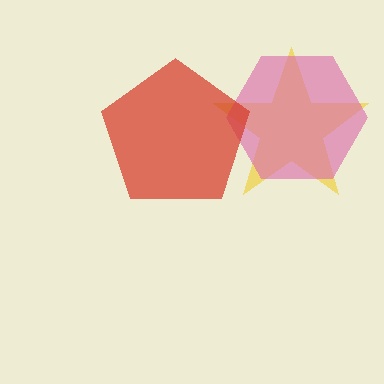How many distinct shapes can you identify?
There are 3 distinct shapes: a yellow star, a pink hexagon, a red pentagon.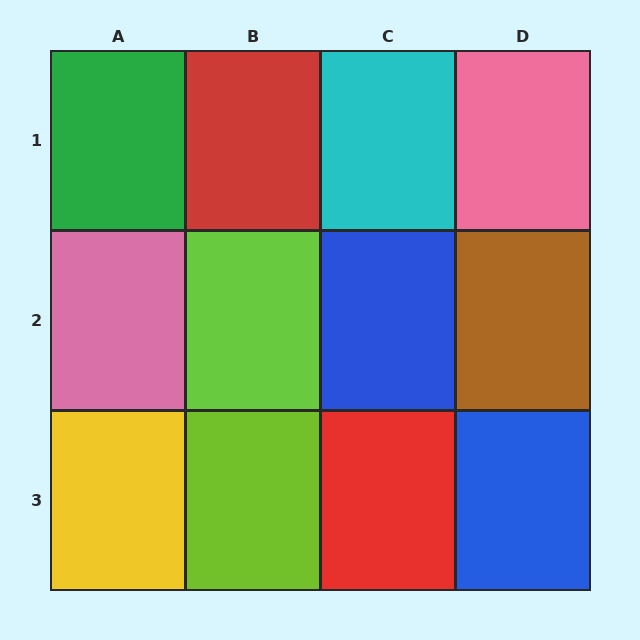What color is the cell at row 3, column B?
Lime.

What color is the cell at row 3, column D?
Blue.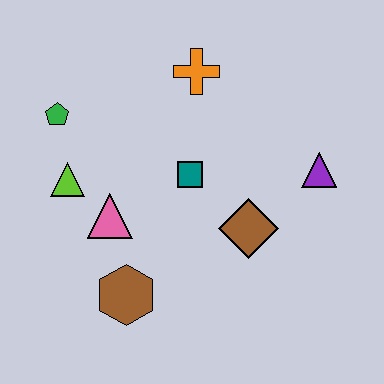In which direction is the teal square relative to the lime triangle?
The teal square is to the right of the lime triangle.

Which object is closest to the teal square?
The brown diamond is closest to the teal square.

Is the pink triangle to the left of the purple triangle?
Yes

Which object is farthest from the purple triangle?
The green pentagon is farthest from the purple triangle.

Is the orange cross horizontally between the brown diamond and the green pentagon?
Yes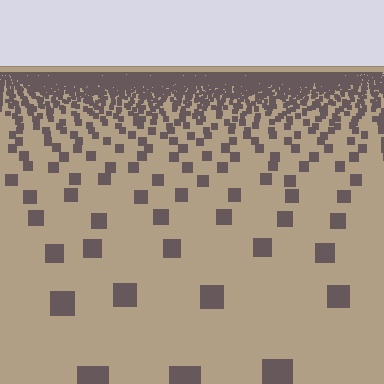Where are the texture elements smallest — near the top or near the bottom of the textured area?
Near the top.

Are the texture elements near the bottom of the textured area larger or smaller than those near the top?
Larger. Near the bottom, elements are closer to the viewer and appear at a bigger on-screen size.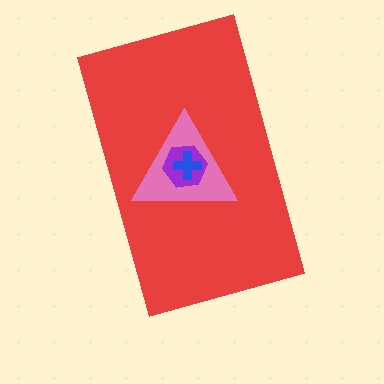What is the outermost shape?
The red rectangle.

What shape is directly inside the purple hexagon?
The blue cross.